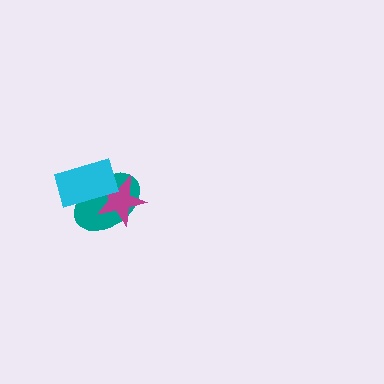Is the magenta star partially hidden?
Yes, it is partially covered by another shape.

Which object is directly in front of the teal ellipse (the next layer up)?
The magenta star is directly in front of the teal ellipse.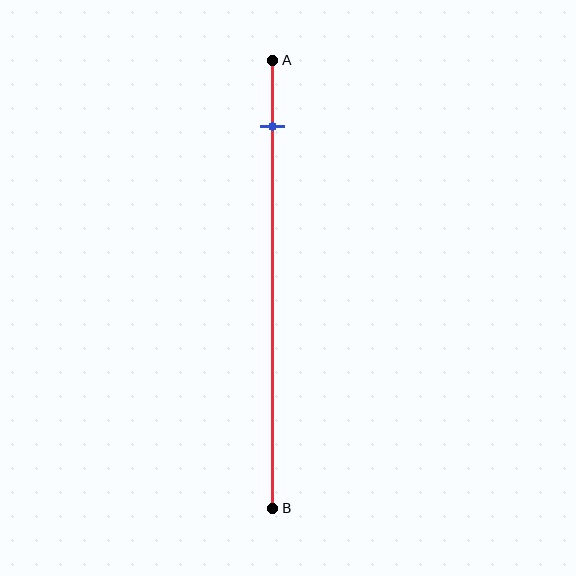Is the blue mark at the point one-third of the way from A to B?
No, the mark is at about 15% from A, not at the 33% one-third point.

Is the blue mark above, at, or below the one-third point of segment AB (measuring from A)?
The blue mark is above the one-third point of segment AB.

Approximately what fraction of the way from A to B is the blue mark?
The blue mark is approximately 15% of the way from A to B.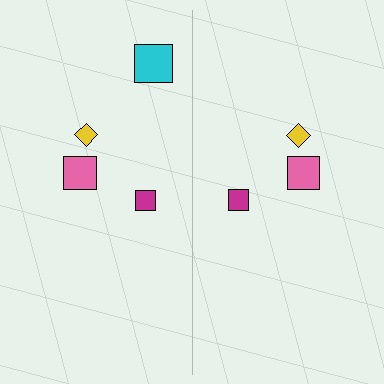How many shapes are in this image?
There are 7 shapes in this image.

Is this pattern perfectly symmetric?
No, the pattern is not perfectly symmetric. A cyan square is missing from the right side.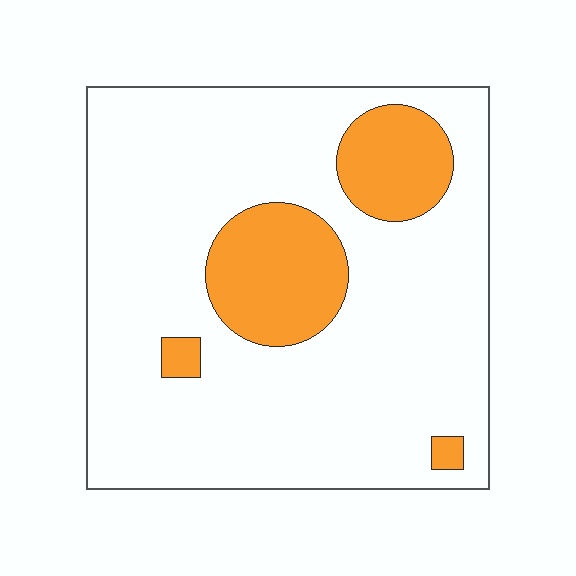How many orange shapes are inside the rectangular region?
4.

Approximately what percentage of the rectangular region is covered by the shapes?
Approximately 20%.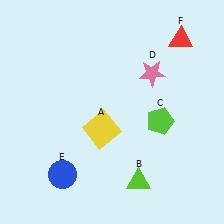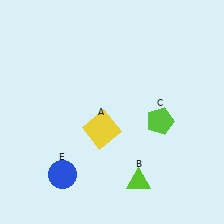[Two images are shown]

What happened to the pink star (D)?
The pink star (D) was removed in Image 2. It was in the top-right area of Image 1.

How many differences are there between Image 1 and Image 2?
There are 2 differences between the two images.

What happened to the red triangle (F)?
The red triangle (F) was removed in Image 2. It was in the top-right area of Image 1.